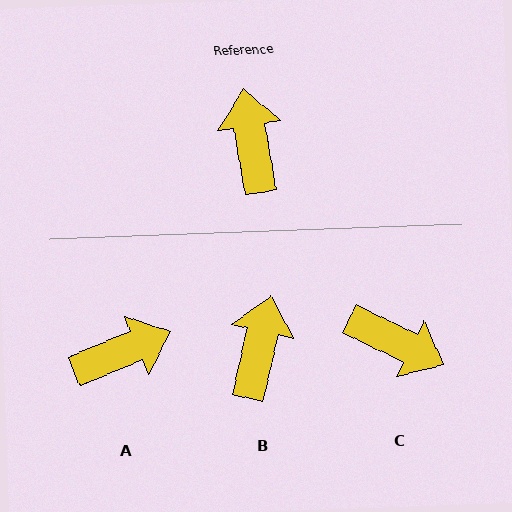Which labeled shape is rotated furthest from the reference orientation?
C, about 125 degrees away.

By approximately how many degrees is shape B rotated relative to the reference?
Approximately 23 degrees clockwise.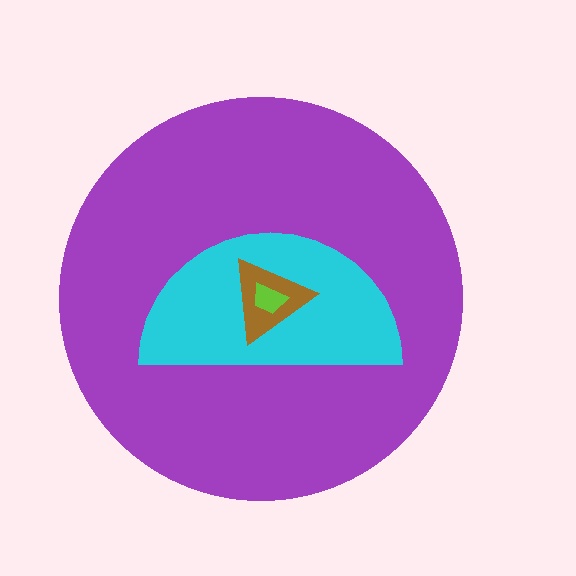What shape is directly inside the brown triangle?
The lime trapezoid.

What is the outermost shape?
The purple circle.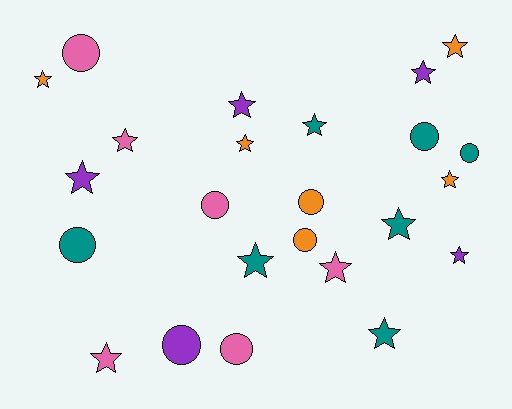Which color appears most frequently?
Teal, with 7 objects.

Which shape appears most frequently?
Star, with 15 objects.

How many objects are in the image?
There are 24 objects.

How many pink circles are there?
There are 3 pink circles.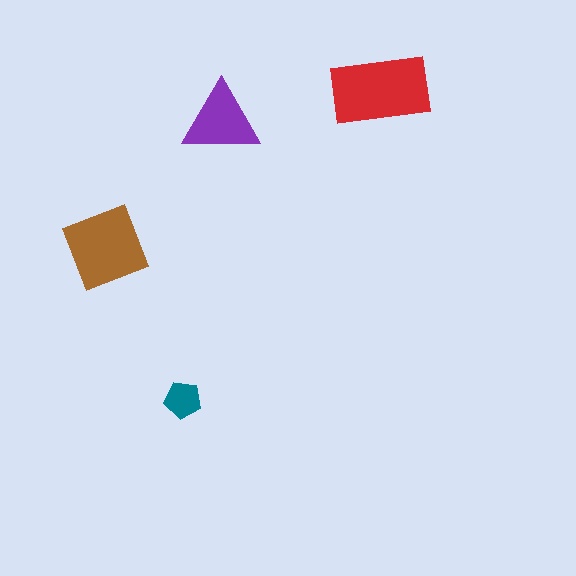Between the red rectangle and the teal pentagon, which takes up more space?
The red rectangle.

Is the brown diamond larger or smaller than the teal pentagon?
Larger.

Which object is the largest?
The red rectangle.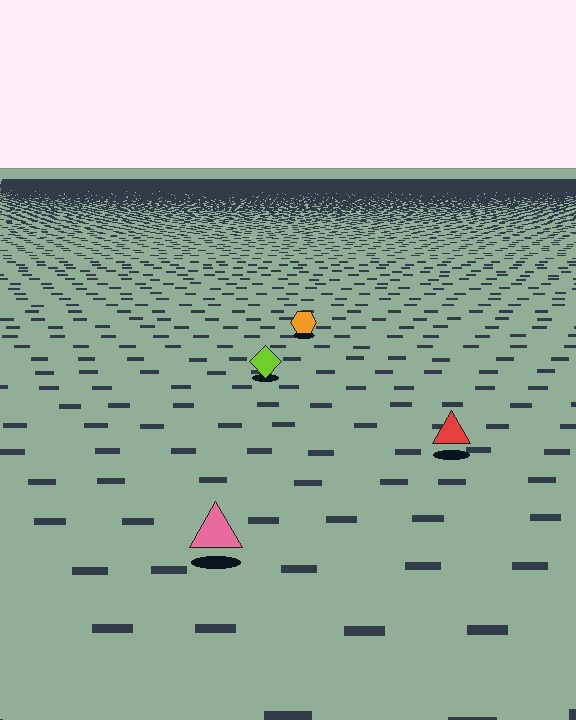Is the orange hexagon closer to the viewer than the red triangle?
No. The red triangle is closer — you can tell from the texture gradient: the ground texture is coarser near it.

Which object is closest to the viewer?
The pink triangle is closest. The texture marks near it are larger and more spread out.